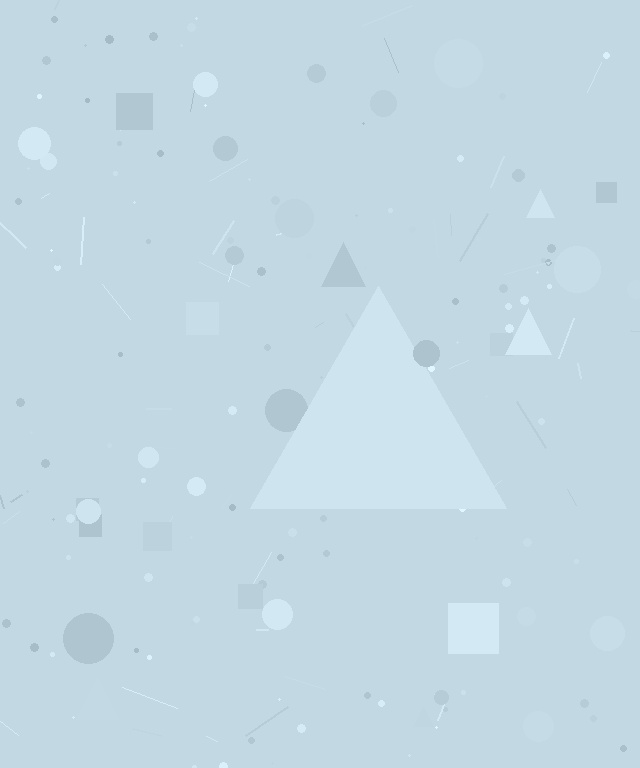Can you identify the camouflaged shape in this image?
The camouflaged shape is a triangle.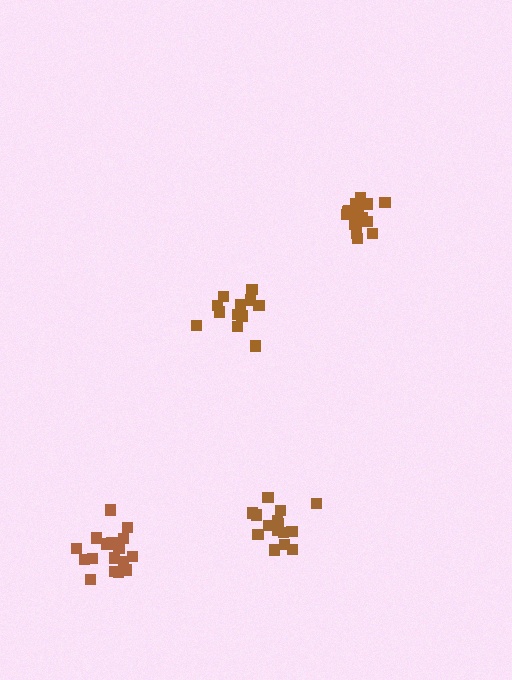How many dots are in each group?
Group 1: 16 dots, Group 2: 15 dots, Group 3: 17 dots, Group 4: 13 dots (61 total).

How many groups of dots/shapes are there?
There are 4 groups.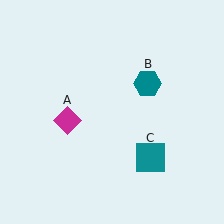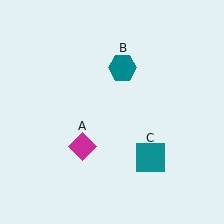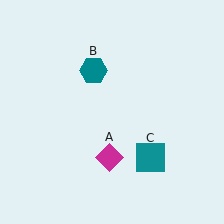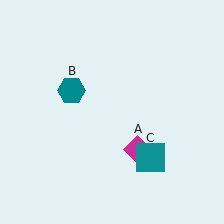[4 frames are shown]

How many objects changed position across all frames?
2 objects changed position: magenta diamond (object A), teal hexagon (object B).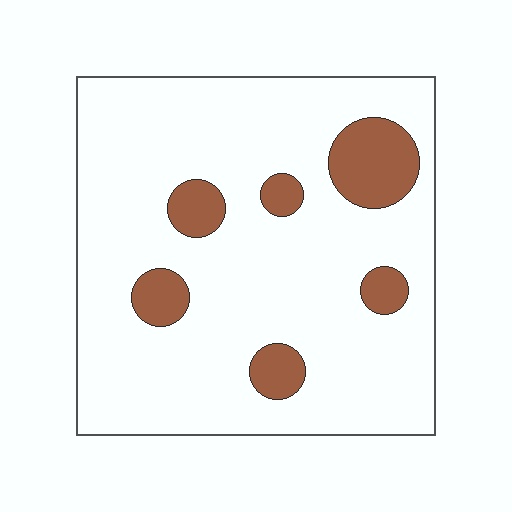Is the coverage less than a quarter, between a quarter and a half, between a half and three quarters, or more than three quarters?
Less than a quarter.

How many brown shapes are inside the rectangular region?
6.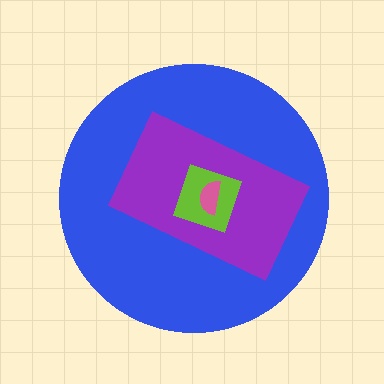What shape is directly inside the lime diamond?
The pink semicircle.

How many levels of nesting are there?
4.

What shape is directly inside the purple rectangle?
The lime diamond.